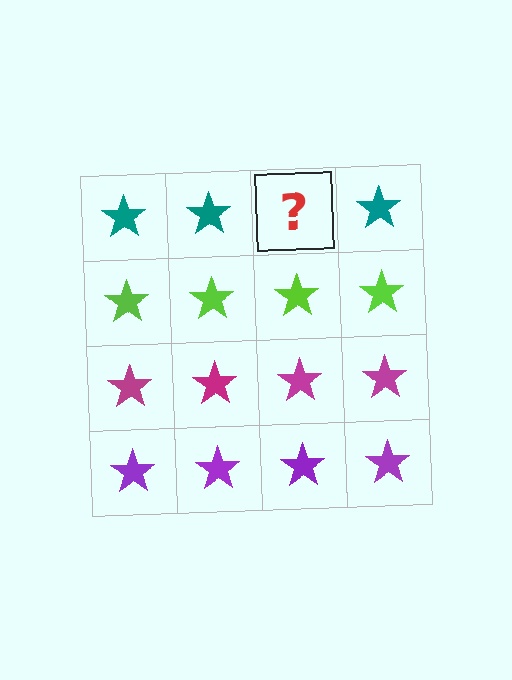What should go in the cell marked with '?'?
The missing cell should contain a teal star.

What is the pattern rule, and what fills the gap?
The rule is that each row has a consistent color. The gap should be filled with a teal star.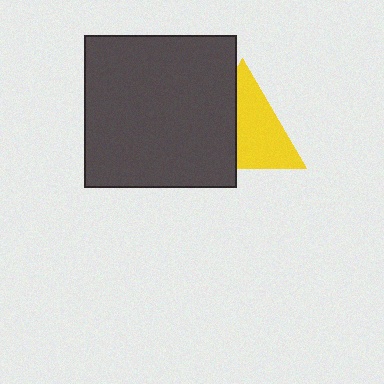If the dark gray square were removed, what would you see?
You would see the complete yellow triangle.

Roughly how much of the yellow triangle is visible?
About half of it is visible (roughly 58%).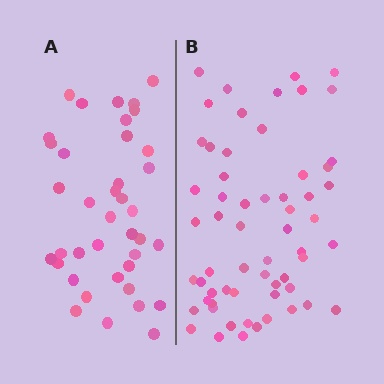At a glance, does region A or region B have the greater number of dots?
Region B (the right region) has more dots.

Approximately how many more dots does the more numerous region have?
Region B has approximately 20 more dots than region A.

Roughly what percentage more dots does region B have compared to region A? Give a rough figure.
About 55% more.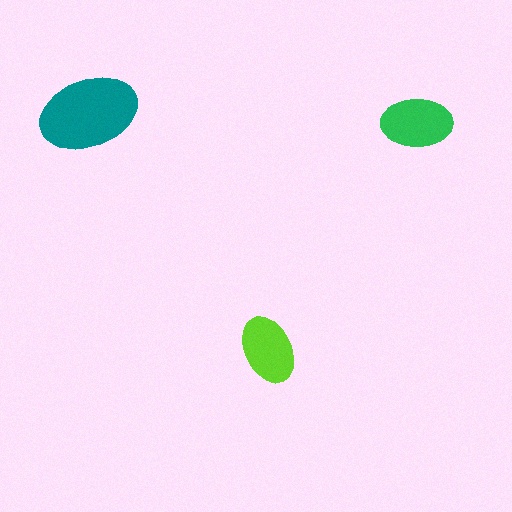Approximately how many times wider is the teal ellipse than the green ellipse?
About 1.5 times wider.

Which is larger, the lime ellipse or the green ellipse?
The green one.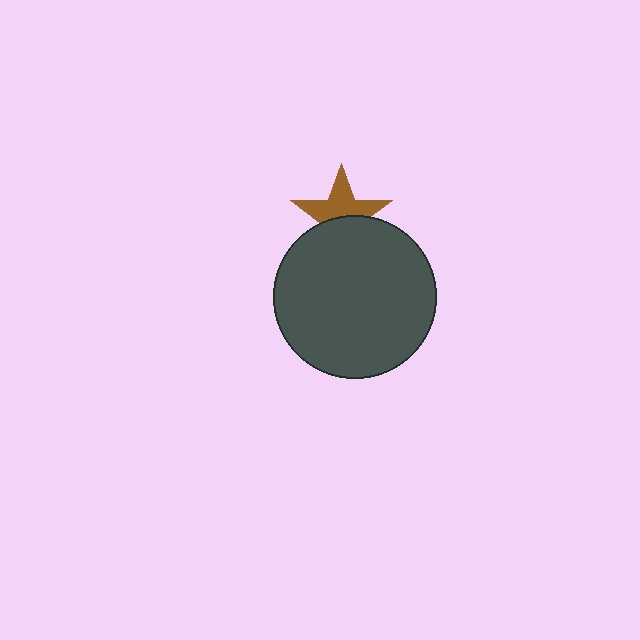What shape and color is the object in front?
The object in front is a dark gray circle.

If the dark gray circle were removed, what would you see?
You would see the complete brown star.